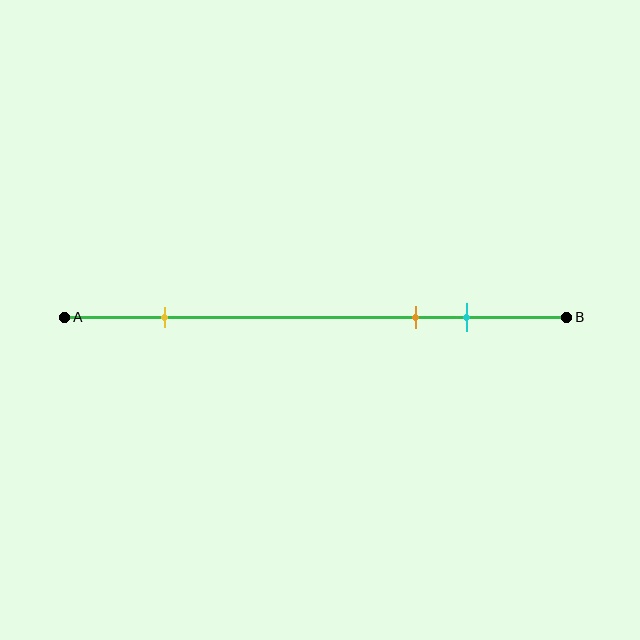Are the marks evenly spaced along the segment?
No, the marks are not evenly spaced.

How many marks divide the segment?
There are 3 marks dividing the segment.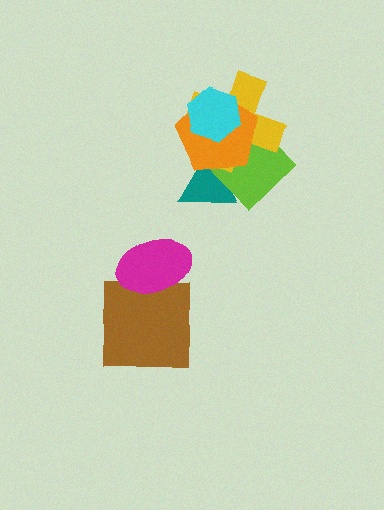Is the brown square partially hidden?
Yes, it is partially covered by another shape.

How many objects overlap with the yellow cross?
4 objects overlap with the yellow cross.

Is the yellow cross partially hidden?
Yes, it is partially covered by another shape.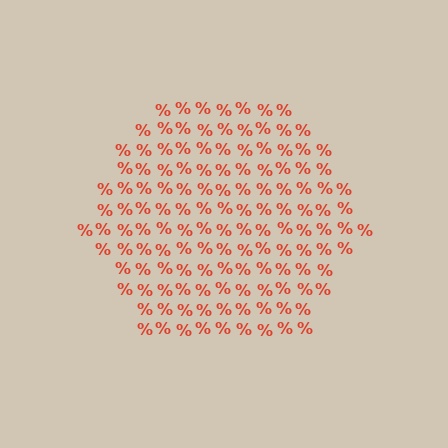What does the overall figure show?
The overall figure shows a hexagon.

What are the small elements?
The small elements are percent signs.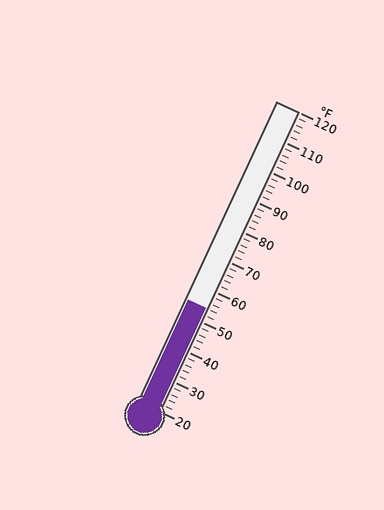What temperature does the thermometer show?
The thermometer shows approximately 54°F.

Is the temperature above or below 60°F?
The temperature is below 60°F.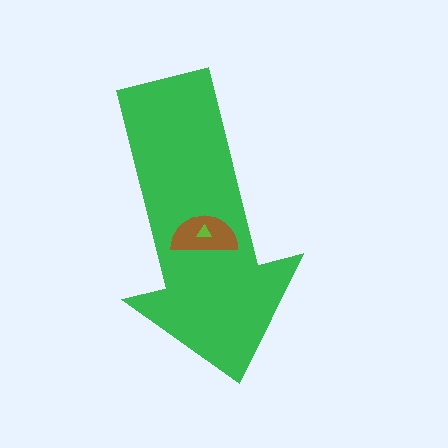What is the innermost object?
The lime triangle.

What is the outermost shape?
The green arrow.